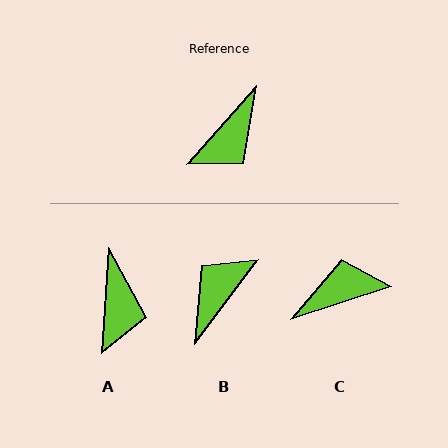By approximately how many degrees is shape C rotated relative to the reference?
Approximately 150 degrees counter-clockwise.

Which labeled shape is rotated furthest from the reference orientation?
B, about 175 degrees away.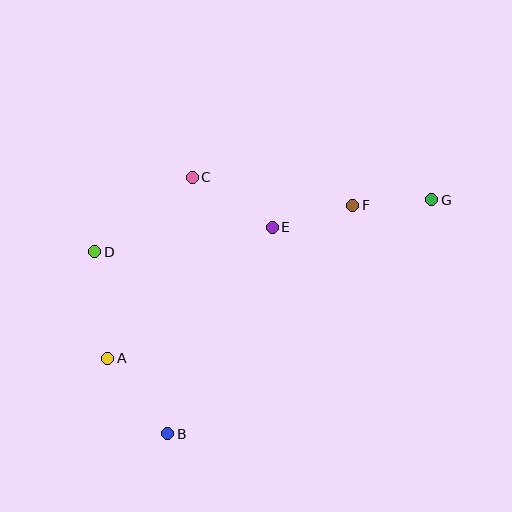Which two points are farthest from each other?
Points A and G are farthest from each other.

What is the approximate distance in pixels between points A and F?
The distance between A and F is approximately 289 pixels.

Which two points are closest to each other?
Points F and G are closest to each other.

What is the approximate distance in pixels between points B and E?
The distance between B and E is approximately 232 pixels.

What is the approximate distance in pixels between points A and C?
The distance between A and C is approximately 200 pixels.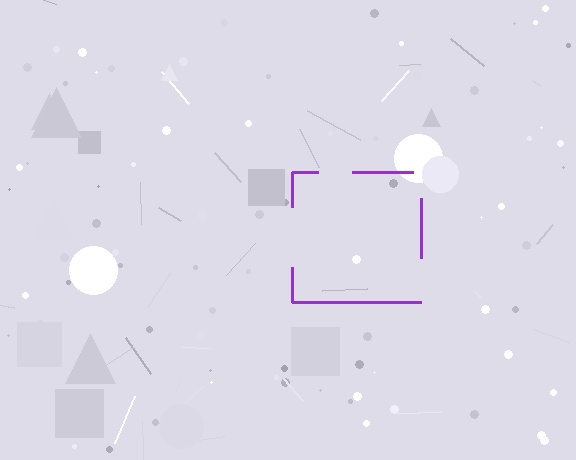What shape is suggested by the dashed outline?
The dashed outline suggests a square.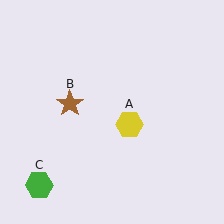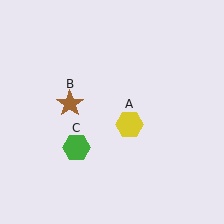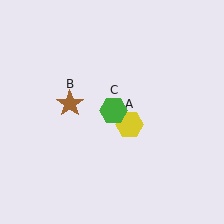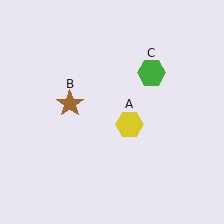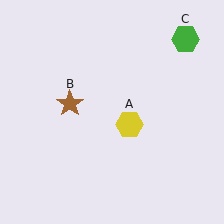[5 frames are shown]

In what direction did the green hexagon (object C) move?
The green hexagon (object C) moved up and to the right.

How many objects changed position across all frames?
1 object changed position: green hexagon (object C).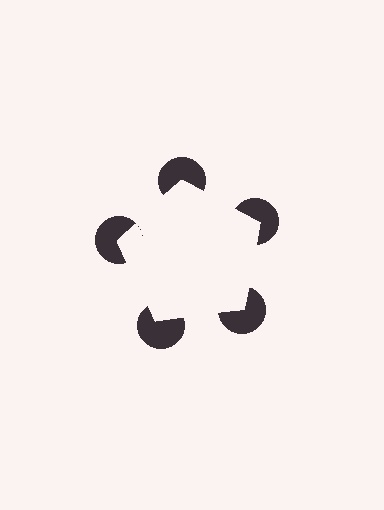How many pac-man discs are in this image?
There are 5 — one at each vertex of the illusory pentagon.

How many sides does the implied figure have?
5 sides.